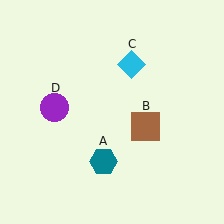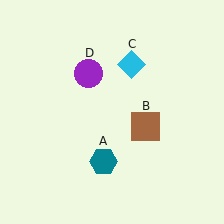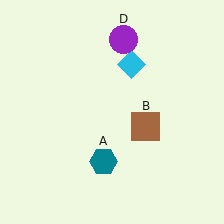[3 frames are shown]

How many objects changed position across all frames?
1 object changed position: purple circle (object D).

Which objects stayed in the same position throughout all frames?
Teal hexagon (object A) and brown square (object B) and cyan diamond (object C) remained stationary.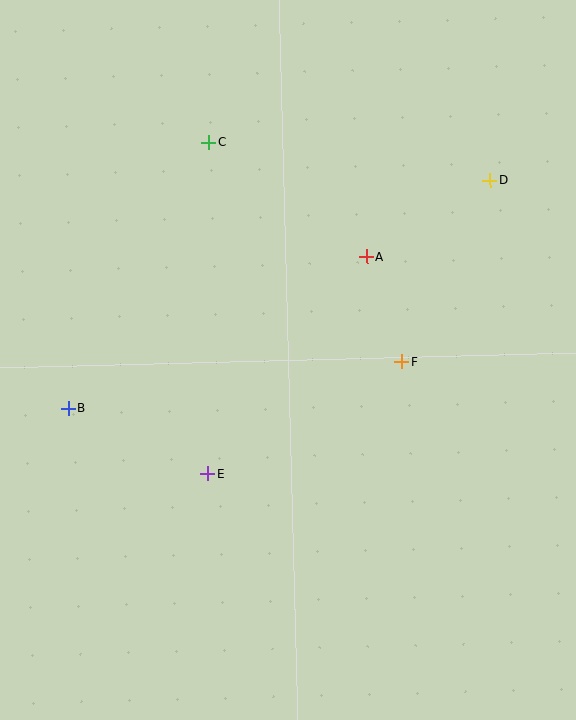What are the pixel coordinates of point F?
Point F is at (402, 362).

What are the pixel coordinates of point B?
Point B is at (69, 409).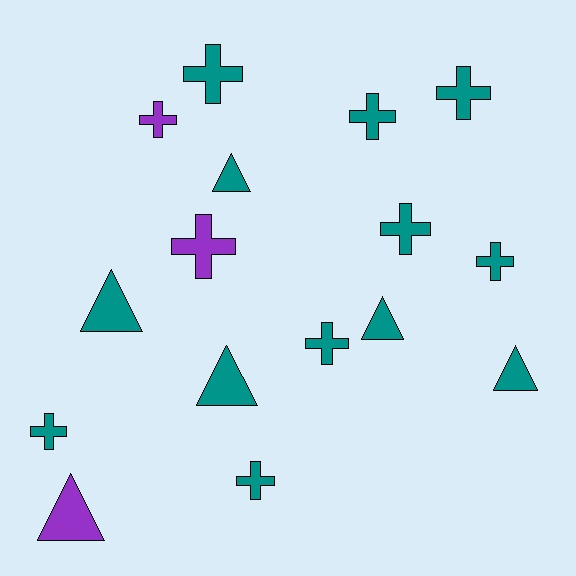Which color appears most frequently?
Teal, with 13 objects.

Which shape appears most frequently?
Cross, with 10 objects.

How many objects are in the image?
There are 16 objects.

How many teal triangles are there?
There are 5 teal triangles.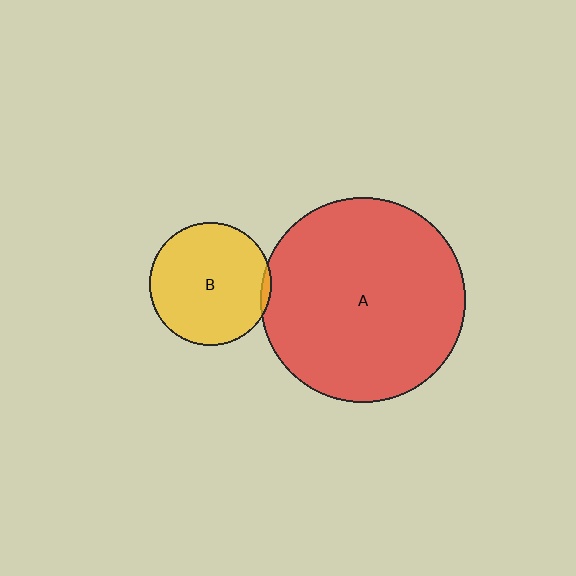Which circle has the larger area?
Circle A (red).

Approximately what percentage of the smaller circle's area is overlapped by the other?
Approximately 5%.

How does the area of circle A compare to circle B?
Approximately 2.8 times.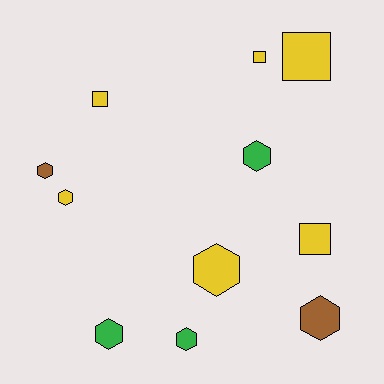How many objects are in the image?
There are 11 objects.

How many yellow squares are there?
There are 4 yellow squares.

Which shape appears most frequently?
Hexagon, with 7 objects.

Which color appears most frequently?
Yellow, with 6 objects.